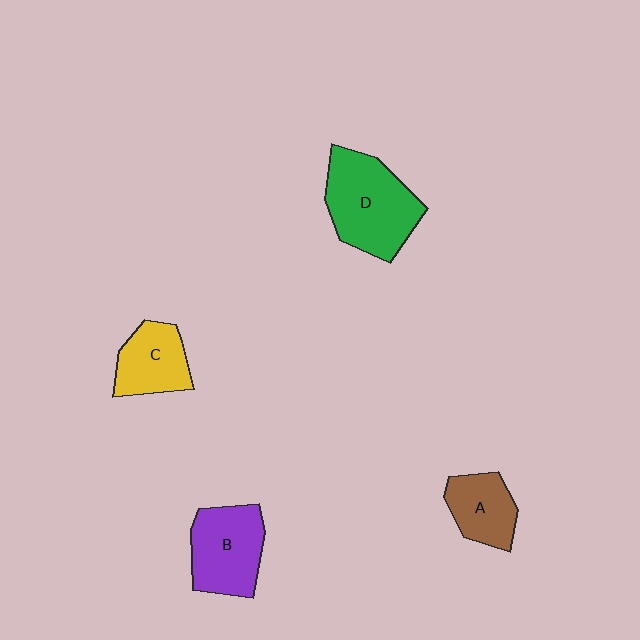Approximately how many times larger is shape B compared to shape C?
Approximately 1.3 times.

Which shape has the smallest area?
Shape A (brown).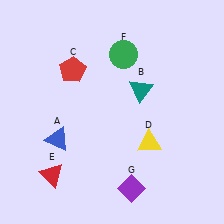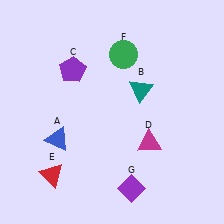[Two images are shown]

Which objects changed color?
C changed from red to purple. D changed from yellow to magenta.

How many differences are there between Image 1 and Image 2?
There are 2 differences between the two images.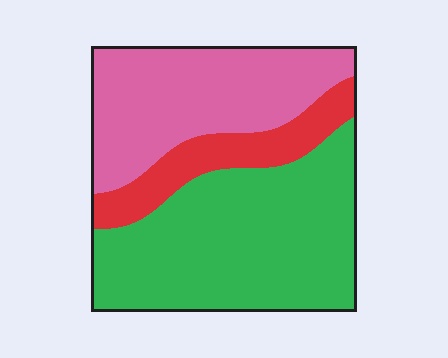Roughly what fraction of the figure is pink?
Pink covers 34% of the figure.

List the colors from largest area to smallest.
From largest to smallest: green, pink, red.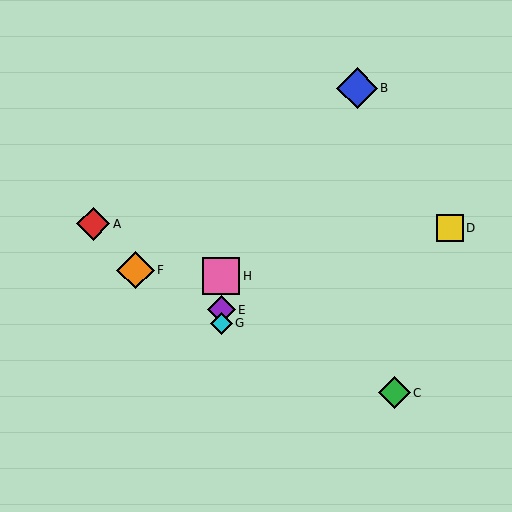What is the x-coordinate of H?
Object H is at x≈221.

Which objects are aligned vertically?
Objects E, G, H are aligned vertically.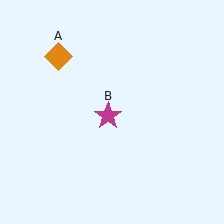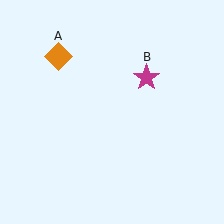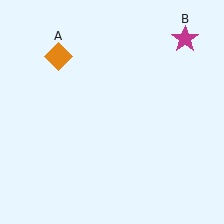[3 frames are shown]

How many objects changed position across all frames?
1 object changed position: magenta star (object B).